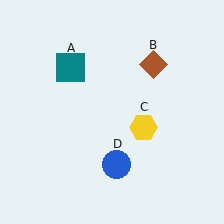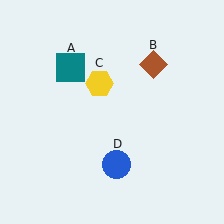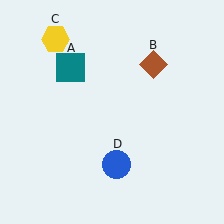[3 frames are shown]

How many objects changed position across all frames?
1 object changed position: yellow hexagon (object C).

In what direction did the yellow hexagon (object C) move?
The yellow hexagon (object C) moved up and to the left.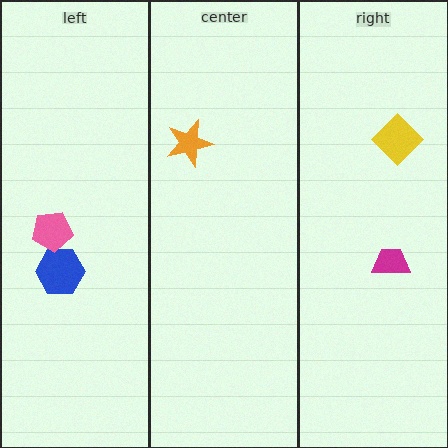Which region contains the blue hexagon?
The left region.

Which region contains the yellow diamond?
The right region.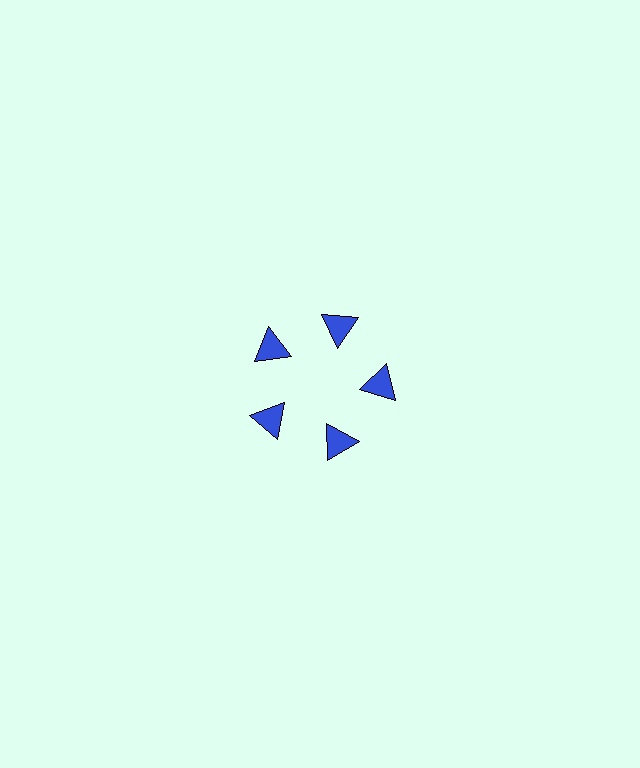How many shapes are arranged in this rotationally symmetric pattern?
There are 5 shapes, arranged in 5 groups of 1.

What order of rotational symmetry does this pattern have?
This pattern has 5-fold rotational symmetry.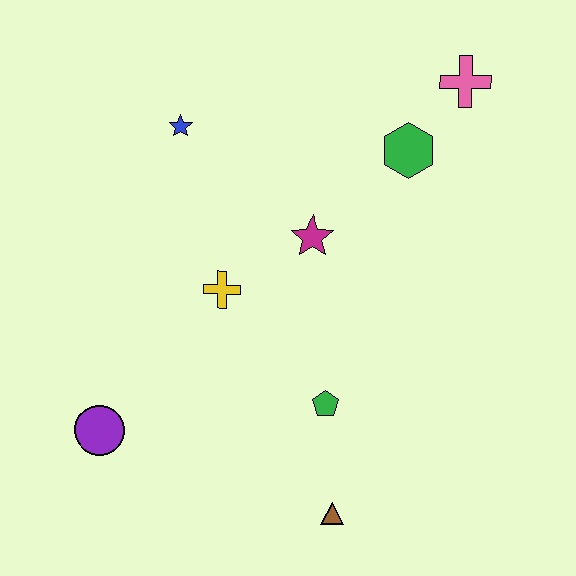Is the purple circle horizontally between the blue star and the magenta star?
No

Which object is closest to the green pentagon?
The brown triangle is closest to the green pentagon.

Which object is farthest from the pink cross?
The purple circle is farthest from the pink cross.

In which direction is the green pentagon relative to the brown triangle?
The green pentagon is above the brown triangle.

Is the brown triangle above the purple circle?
No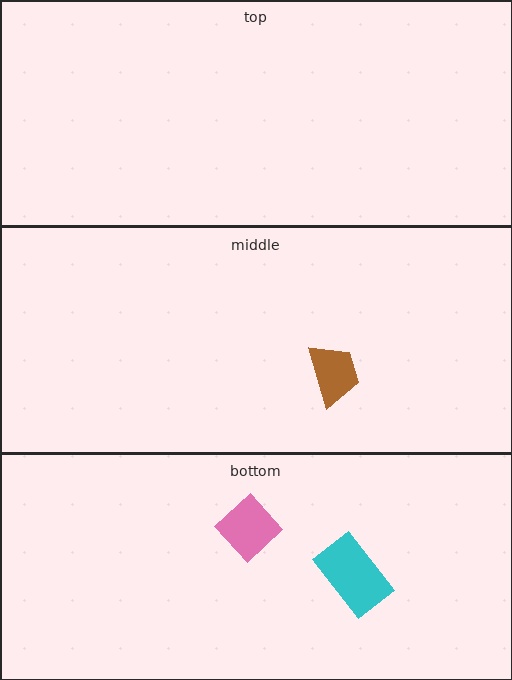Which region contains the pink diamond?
The bottom region.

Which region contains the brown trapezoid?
The middle region.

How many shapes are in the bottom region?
2.